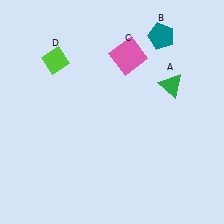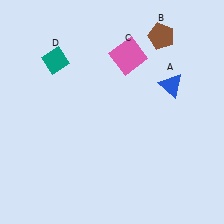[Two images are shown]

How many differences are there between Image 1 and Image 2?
There are 3 differences between the two images.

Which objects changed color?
A changed from green to blue. B changed from teal to brown. D changed from lime to teal.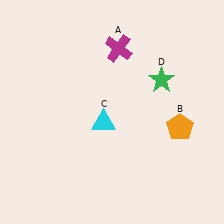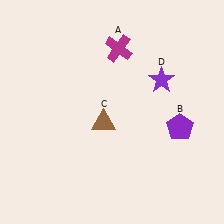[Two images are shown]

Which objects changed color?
B changed from orange to purple. C changed from cyan to brown. D changed from green to purple.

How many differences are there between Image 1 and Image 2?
There are 3 differences between the two images.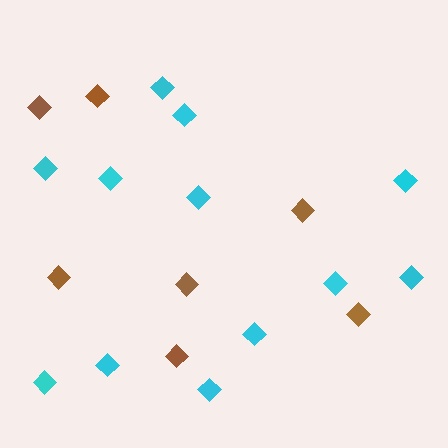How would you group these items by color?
There are 2 groups: one group of cyan diamonds (12) and one group of brown diamonds (7).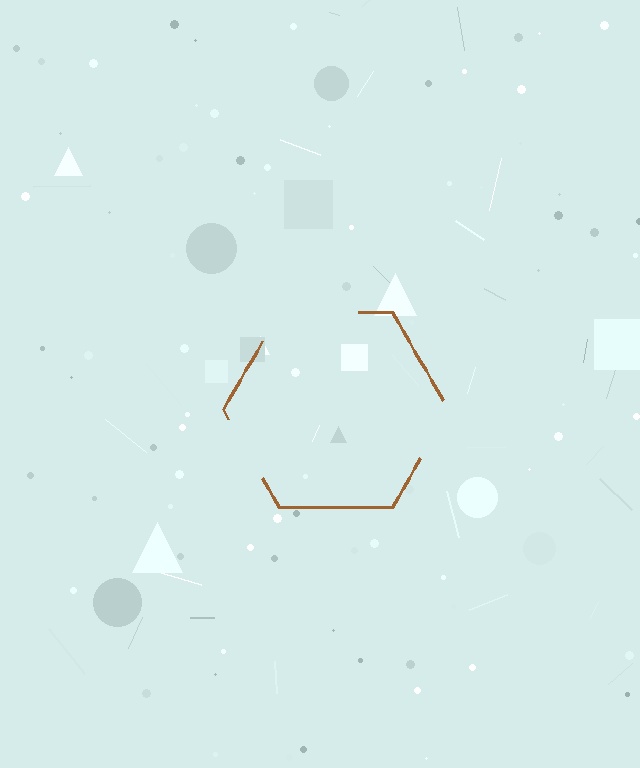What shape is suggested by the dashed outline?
The dashed outline suggests a hexagon.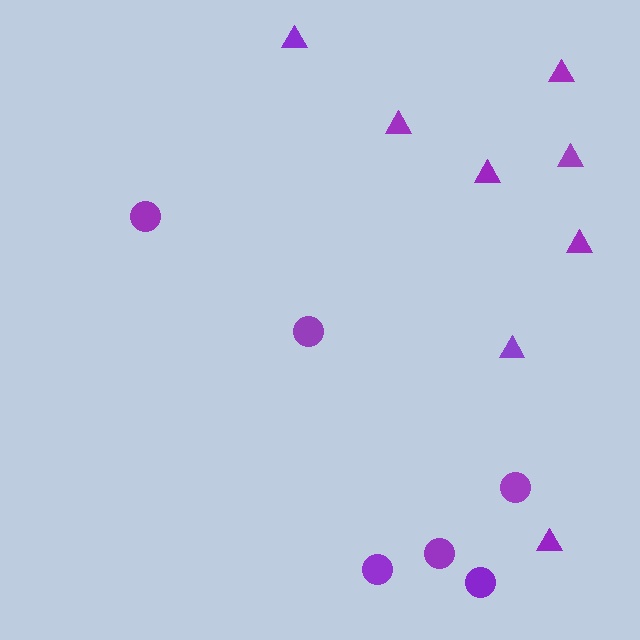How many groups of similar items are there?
There are 2 groups: one group of triangles (8) and one group of circles (6).